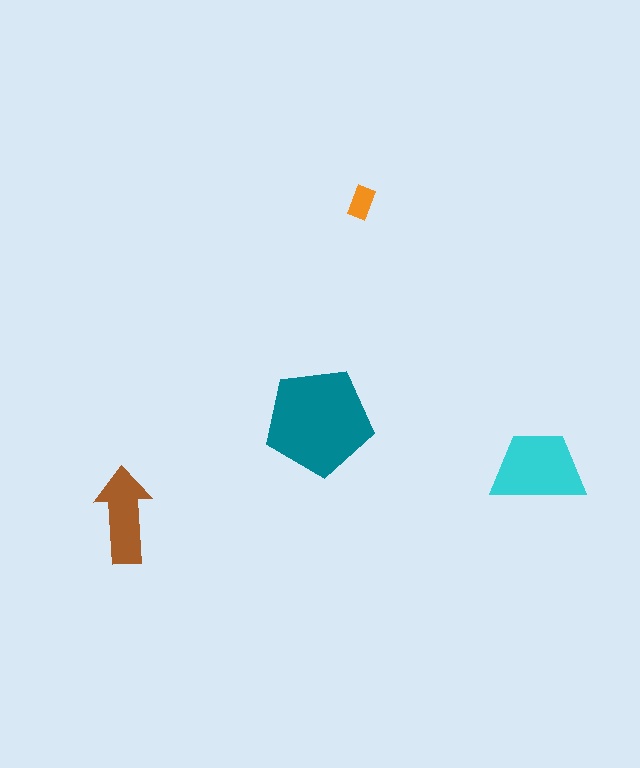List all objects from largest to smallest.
The teal pentagon, the cyan trapezoid, the brown arrow, the orange rectangle.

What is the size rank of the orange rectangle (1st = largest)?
4th.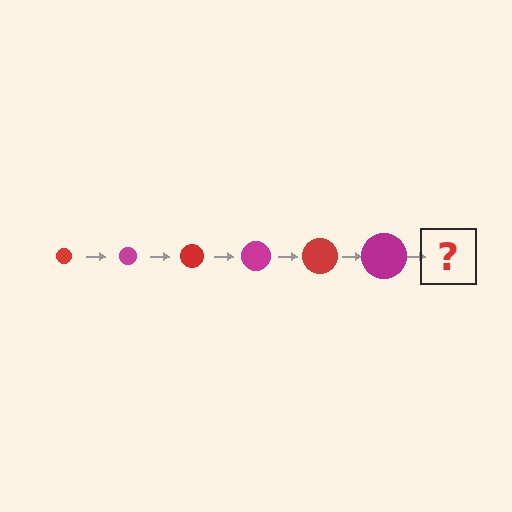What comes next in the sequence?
The next element should be a red circle, larger than the previous one.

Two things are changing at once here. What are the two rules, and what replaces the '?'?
The two rules are that the circle grows larger each step and the color cycles through red and magenta. The '?' should be a red circle, larger than the previous one.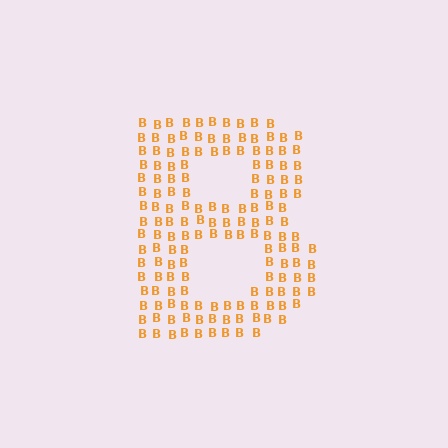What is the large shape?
The large shape is the letter B.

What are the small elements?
The small elements are letter B's.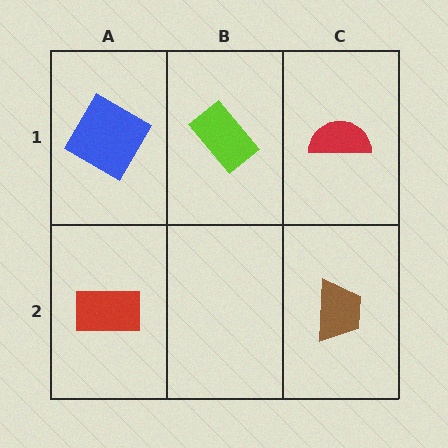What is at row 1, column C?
A red semicircle.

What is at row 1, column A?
A blue diamond.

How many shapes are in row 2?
2 shapes.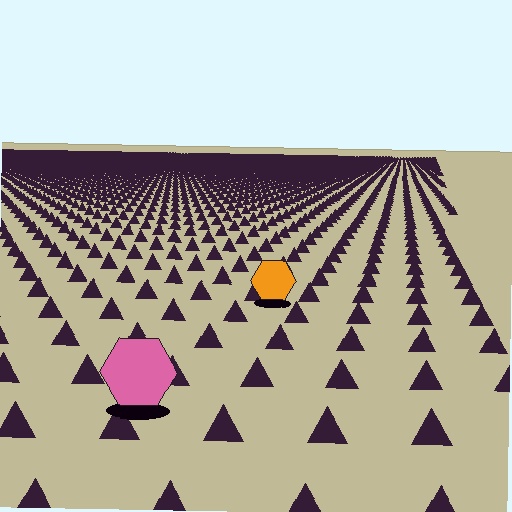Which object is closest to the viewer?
The pink hexagon is closest. The texture marks near it are larger and more spread out.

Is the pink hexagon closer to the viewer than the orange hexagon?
Yes. The pink hexagon is closer — you can tell from the texture gradient: the ground texture is coarser near it.